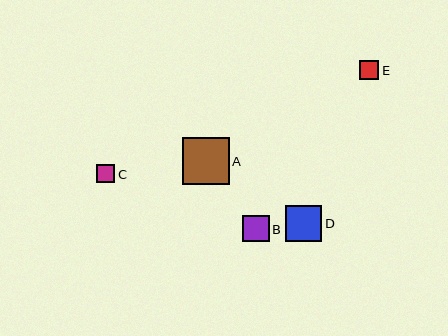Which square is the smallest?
Square C is the smallest with a size of approximately 18 pixels.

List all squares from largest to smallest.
From largest to smallest: A, D, B, E, C.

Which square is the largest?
Square A is the largest with a size of approximately 47 pixels.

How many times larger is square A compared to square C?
Square A is approximately 2.5 times the size of square C.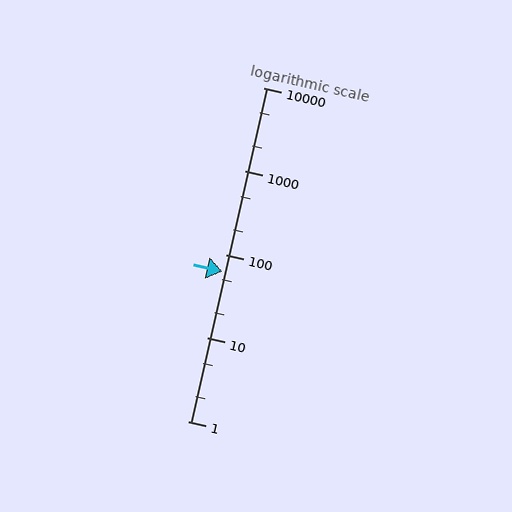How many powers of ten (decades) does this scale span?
The scale spans 4 decades, from 1 to 10000.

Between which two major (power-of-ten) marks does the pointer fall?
The pointer is between 10 and 100.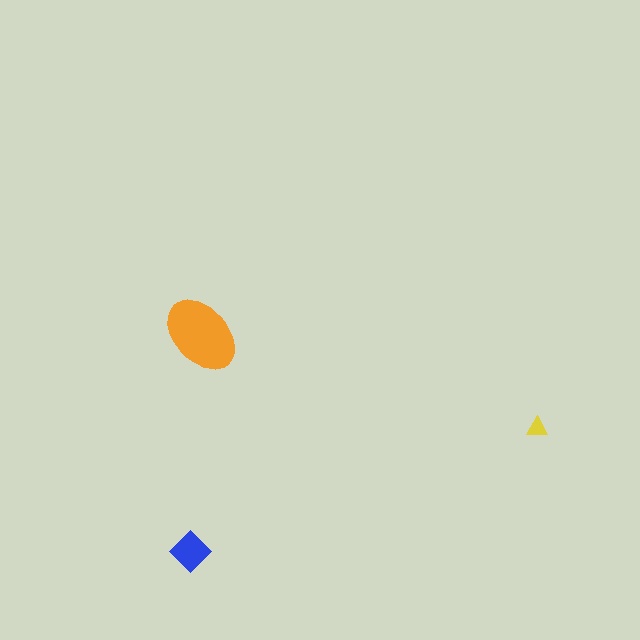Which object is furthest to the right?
The yellow triangle is rightmost.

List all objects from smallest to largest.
The yellow triangle, the blue diamond, the orange ellipse.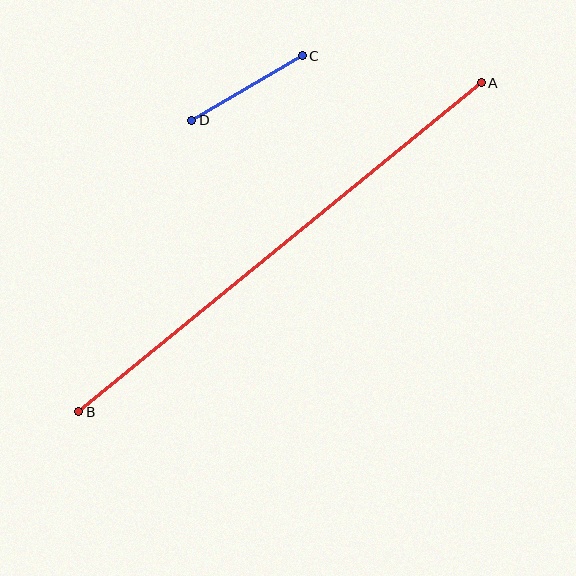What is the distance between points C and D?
The distance is approximately 128 pixels.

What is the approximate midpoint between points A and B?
The midpoint is at approximately (280, 247) pixels.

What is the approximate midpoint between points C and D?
The midpoint is at approximately (247, 88) pixels.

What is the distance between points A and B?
The distance is approximately 520 pixels.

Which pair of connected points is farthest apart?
Points A and B are farthest apart.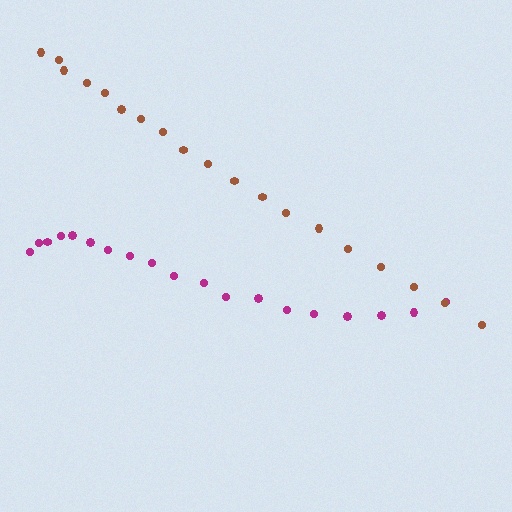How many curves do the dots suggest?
There are 2 distinct paths.